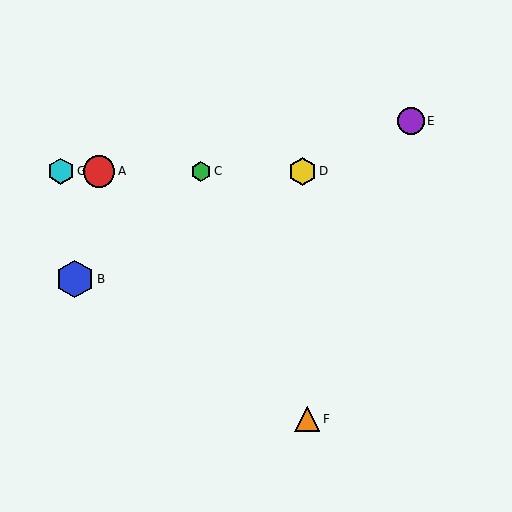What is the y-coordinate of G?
Object G is at y≈171.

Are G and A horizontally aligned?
Yes, both are at y≈171.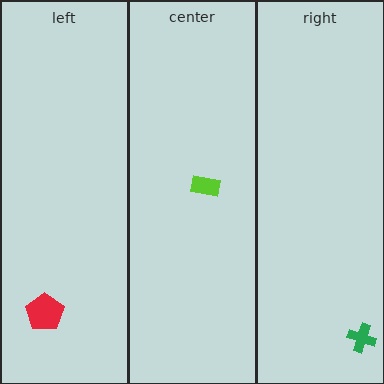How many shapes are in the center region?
1.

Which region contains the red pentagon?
The left region.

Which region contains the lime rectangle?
The center region.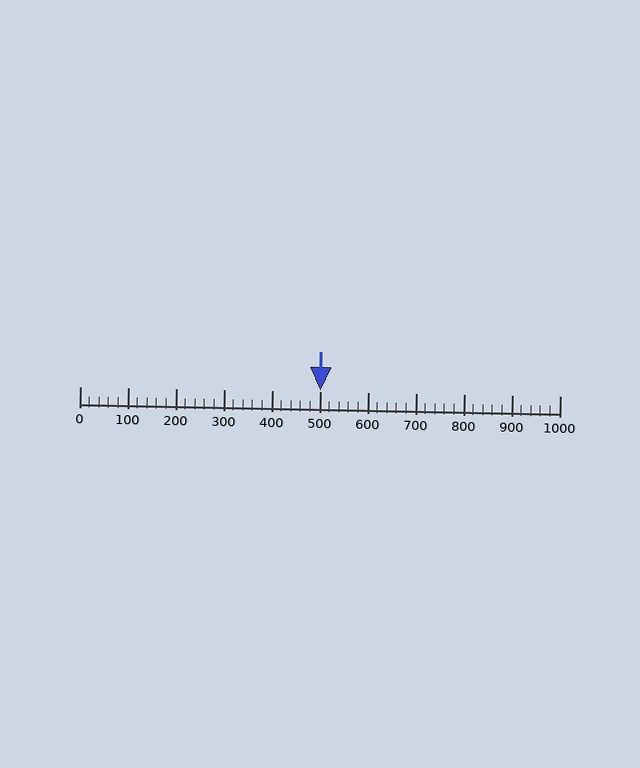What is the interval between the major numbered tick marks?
The major tick marks are spaced 100 units apart.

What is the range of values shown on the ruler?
The ruler shows values from 0 to 1000.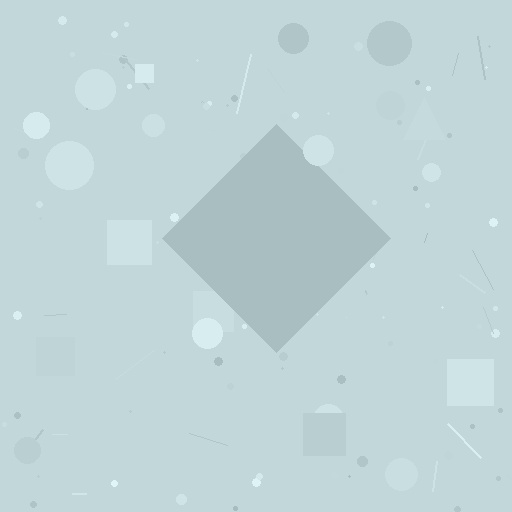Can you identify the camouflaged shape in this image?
The camouflaged shape is a diamond.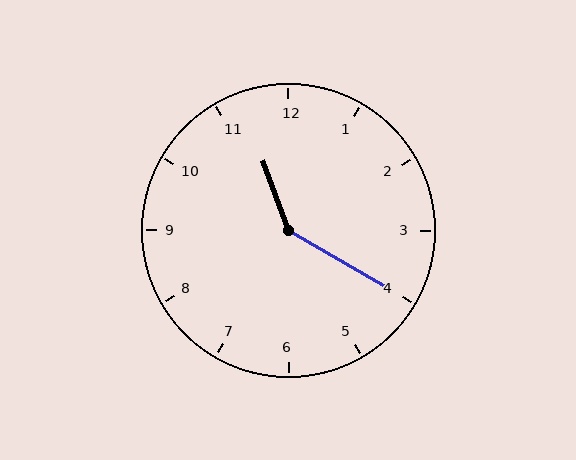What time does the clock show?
11:20.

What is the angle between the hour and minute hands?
Approximately 140 degrees.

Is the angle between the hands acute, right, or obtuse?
It is obtuse.